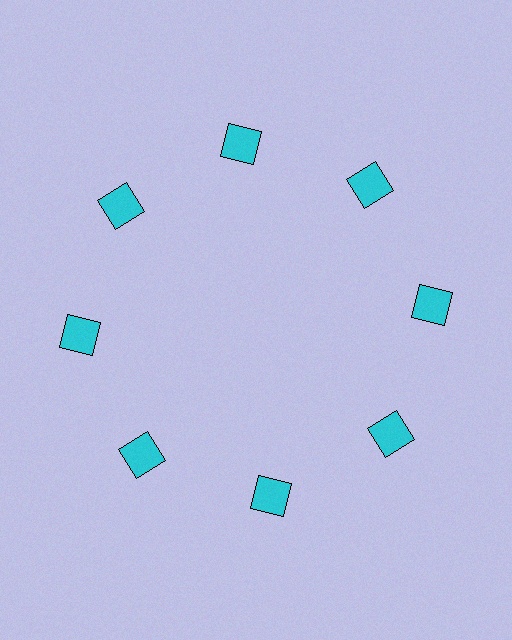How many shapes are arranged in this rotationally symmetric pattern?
There are 8 shapes, arranged in 8 groups of 1.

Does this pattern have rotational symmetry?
Yes, this pattern has 8-fold rotational symmetry. It looks the same after rotating 45 degrees around the center.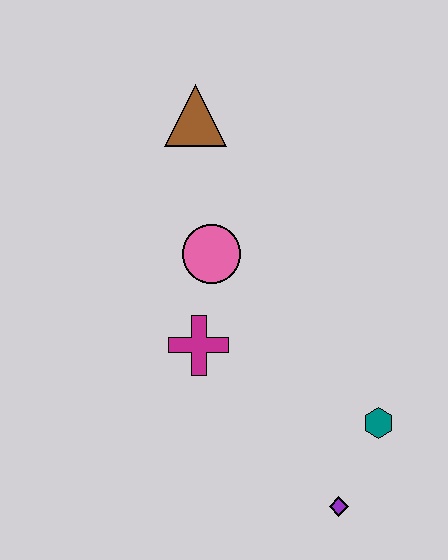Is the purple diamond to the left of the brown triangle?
No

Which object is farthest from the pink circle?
The purple diamond is farthest from the pink circle.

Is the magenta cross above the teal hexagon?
Yes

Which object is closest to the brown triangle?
The pink circle is closest to the brown triangle.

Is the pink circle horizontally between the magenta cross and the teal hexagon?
Yes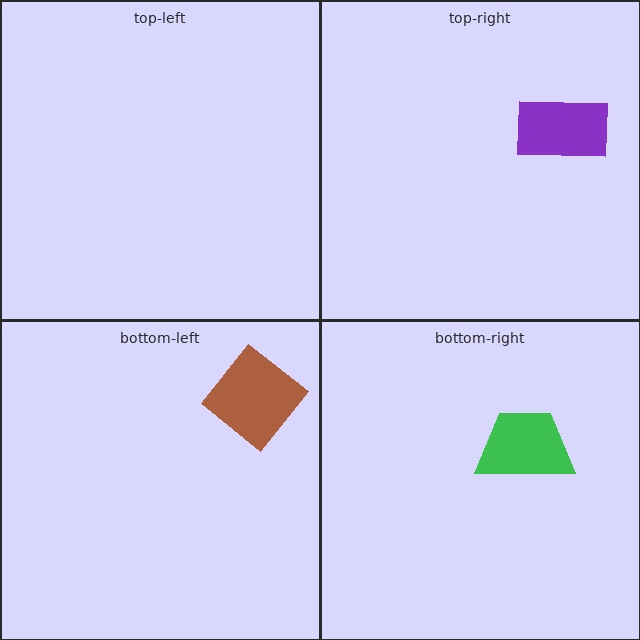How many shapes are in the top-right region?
1.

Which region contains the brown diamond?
The bottom-left region.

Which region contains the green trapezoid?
The bottom-right region.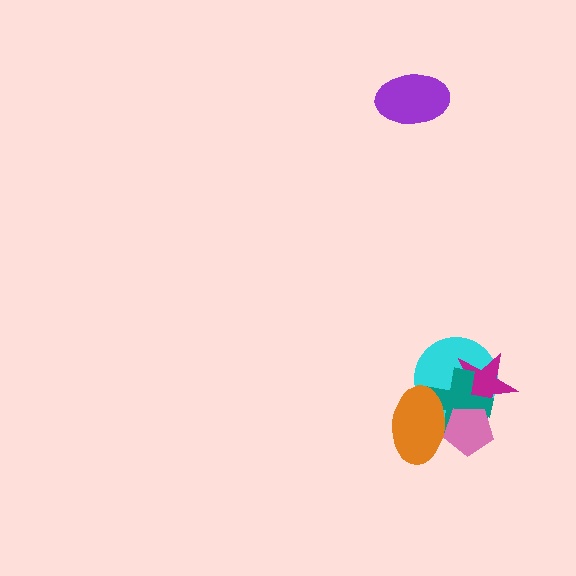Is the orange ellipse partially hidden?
Yes, it is partially covered by another shape.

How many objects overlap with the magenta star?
3 objects overlap with the magenta star.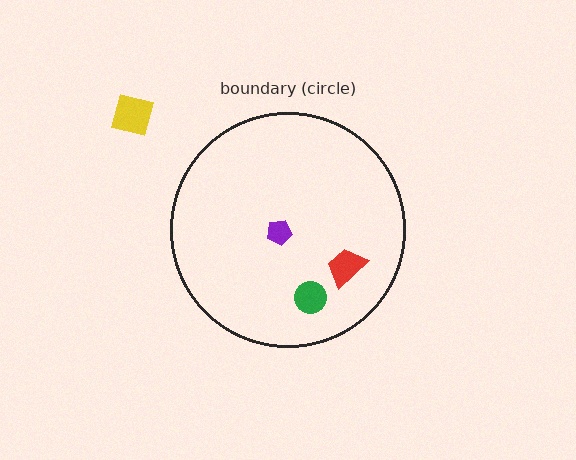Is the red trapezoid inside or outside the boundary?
Inside.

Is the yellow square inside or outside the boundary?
Outside.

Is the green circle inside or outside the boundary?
Inside.